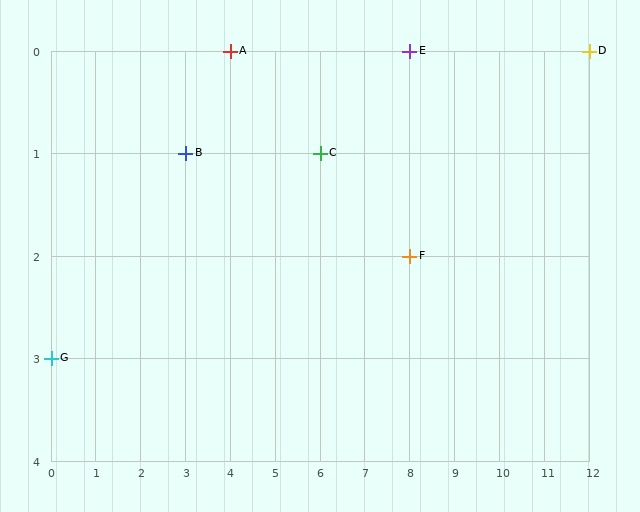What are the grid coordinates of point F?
Point F is at grid coordinates (8, 2).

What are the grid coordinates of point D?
Point D is at grid coordinates (12, 0).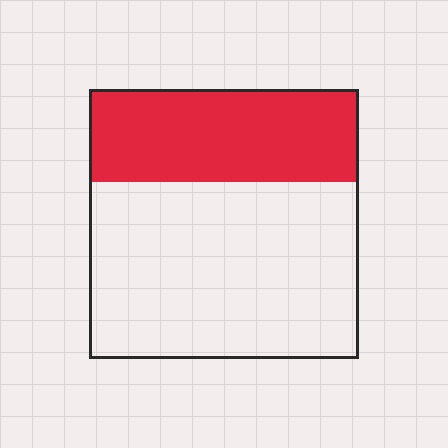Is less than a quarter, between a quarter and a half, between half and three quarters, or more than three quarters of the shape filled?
Between a quarter and a half.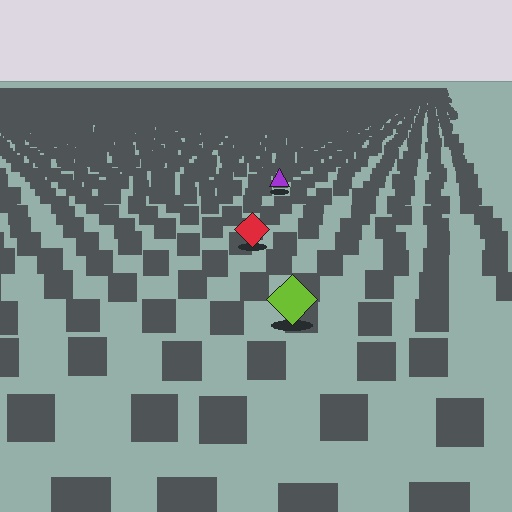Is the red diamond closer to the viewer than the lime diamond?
No. The lime diamond is closer — you can tell from the texture gradient: the ground texture is coarser near it.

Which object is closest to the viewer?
The lime diamond is closest. The texture marks near it are larger and more spread out.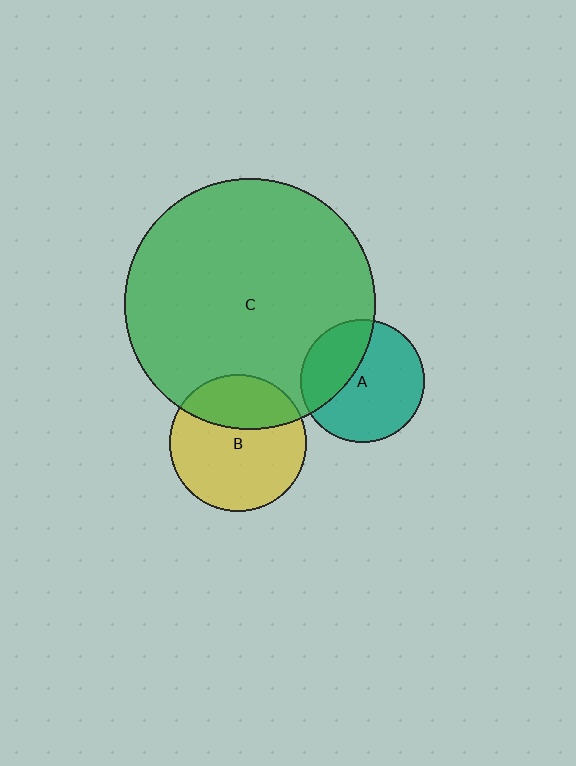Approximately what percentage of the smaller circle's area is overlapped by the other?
Approximately 30%.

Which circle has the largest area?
Circle C (green).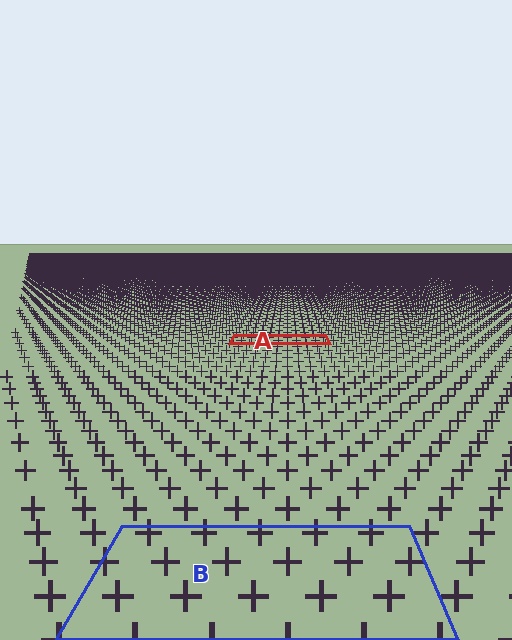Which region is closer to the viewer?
Region B is closer. The texture elements there are larger and more spread out.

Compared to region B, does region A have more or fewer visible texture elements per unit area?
Region A has more texture elements per unit area — they are packed more densely because it is farther away.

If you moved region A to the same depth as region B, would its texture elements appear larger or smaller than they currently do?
They would appear larger. At a closer depth, the same texture elements are projected at a bigger on-screen size.